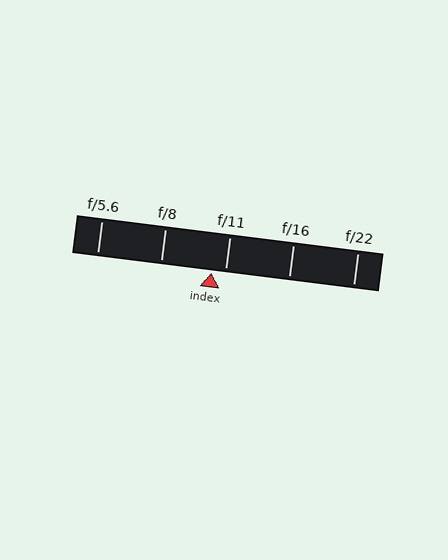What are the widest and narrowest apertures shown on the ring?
The widest aperture shown is f/5.6 and the narrowest is f/22.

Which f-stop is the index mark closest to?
The index mark is closest to f/11.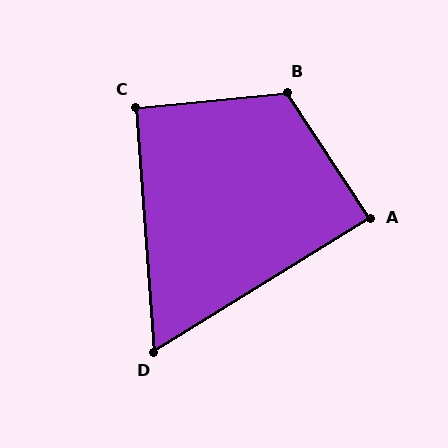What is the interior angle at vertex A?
Approximately 88 degrees (approximately right).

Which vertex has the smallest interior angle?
D, at approximately 63 degrees.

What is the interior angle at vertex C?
Approximately 92 degrees (approximately right).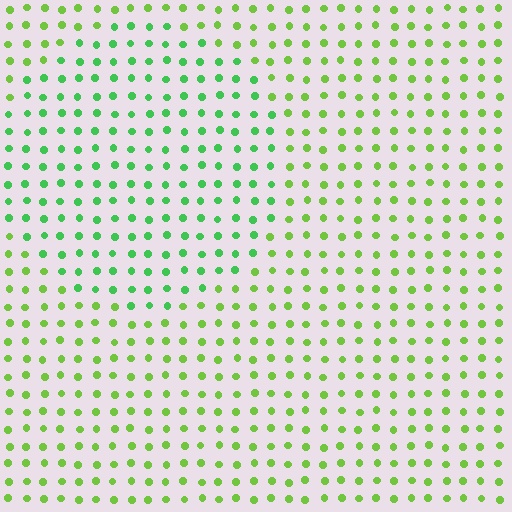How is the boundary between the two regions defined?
The boundary is defined purely by a slight shift in hue (about 31 degrees). Spacing, size, and orientation are identical on both sides.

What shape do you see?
I see a circle.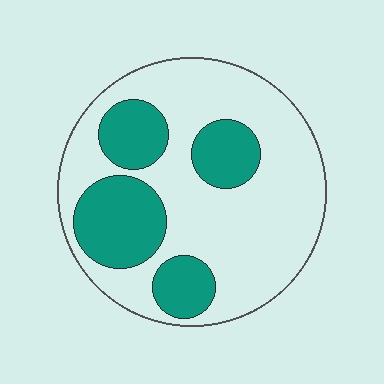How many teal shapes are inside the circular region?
4.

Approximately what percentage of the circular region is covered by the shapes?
Approximately 30%.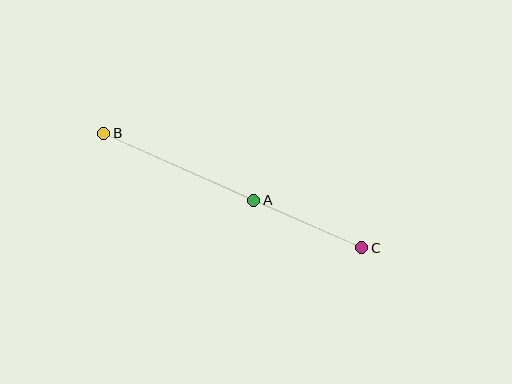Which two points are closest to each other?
Points A and C are closest to each other.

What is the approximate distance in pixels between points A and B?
The distance between A and B is approximately 165 pixels.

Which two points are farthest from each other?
Points B and C are farthest from each other.